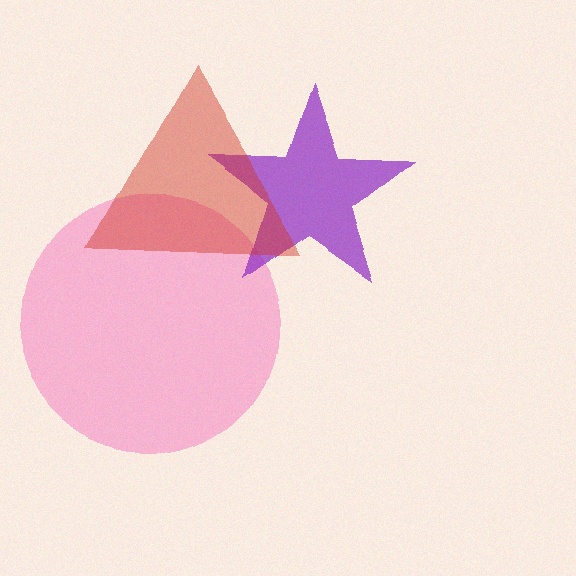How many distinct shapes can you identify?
There are 3 distinct shapes: a pink circle, a purple star, a red triangle.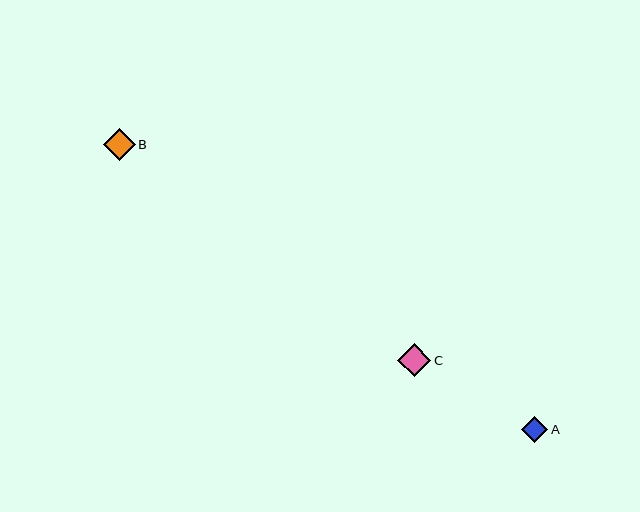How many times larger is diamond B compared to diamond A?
Diamond B is approximately 1.2 times the size of diamond A.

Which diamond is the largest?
Diamond C is the largest with a size of approximately 33 pixels.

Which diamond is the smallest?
Diamond A is the smallest with a size of approximately 27 pixels.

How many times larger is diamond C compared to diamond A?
Diamond C is approximately 1.2 times the size of diamond A.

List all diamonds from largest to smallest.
From largest to smallest: C, B, A.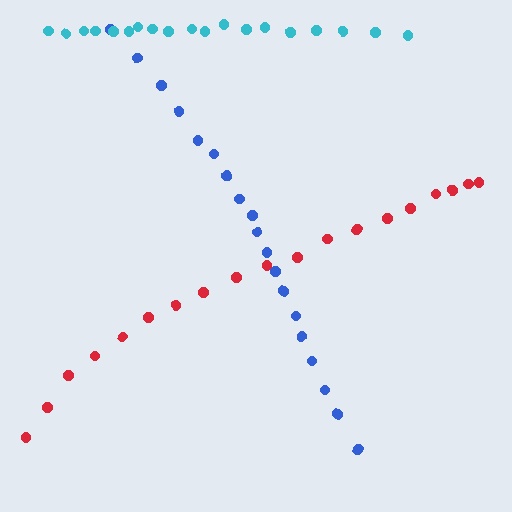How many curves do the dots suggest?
There are 3 distinct paths.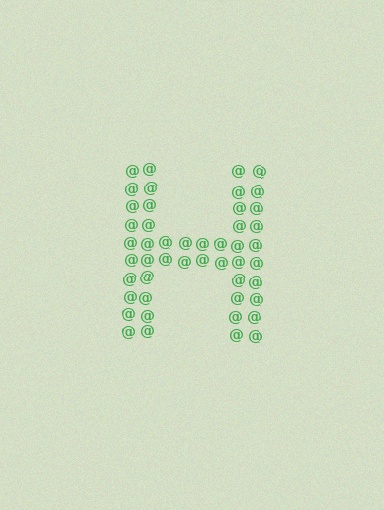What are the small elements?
The small elements are at signs.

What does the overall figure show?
The overall figure shows the letter H.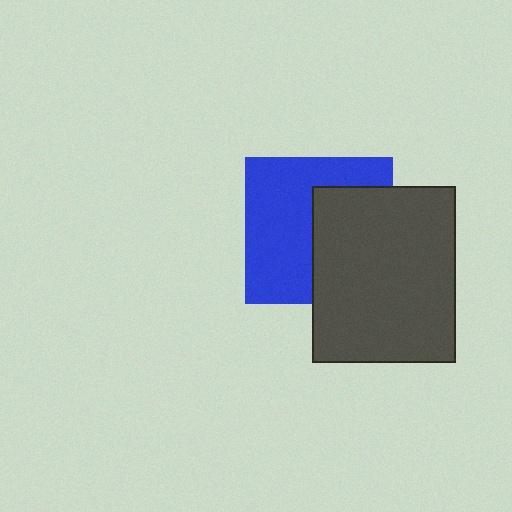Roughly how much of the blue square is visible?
About half of it is visible (roughly 55%).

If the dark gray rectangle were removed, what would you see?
You would see the complete blue square.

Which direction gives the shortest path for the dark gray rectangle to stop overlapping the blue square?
Moving right gives the shortest separation.